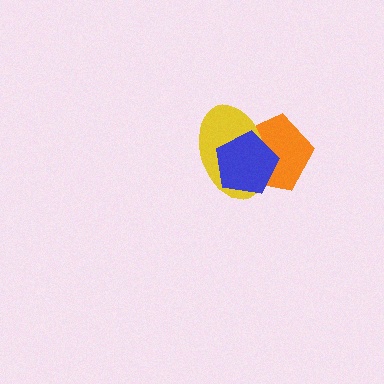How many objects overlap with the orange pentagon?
2 objects overlap with the orange pentagon.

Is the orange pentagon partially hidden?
Yes, it is partially covered by another shape.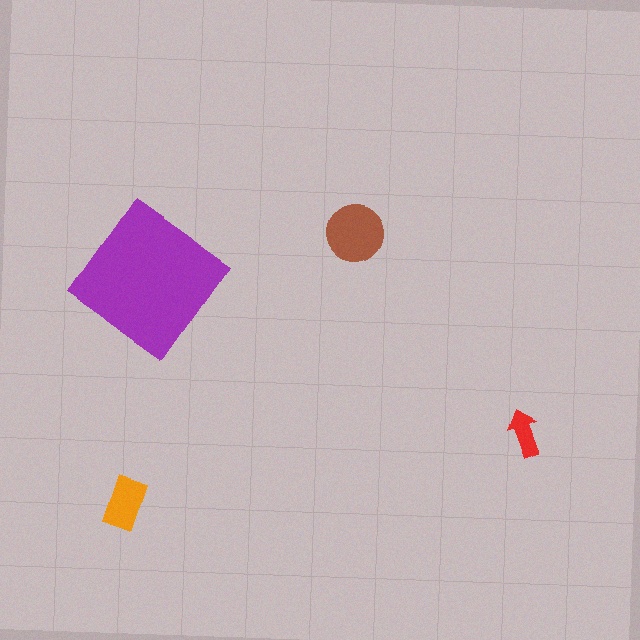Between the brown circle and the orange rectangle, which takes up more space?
The brown circle.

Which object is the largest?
The purple diamond.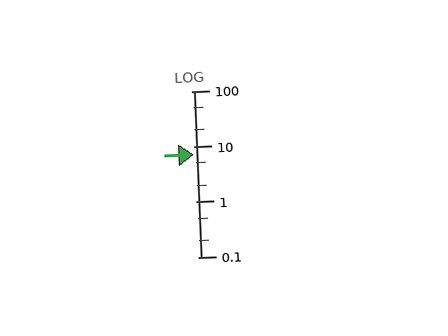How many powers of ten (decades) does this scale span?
The scale spans 3 decades, from 0.1 to 100.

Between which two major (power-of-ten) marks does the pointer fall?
The pointer is between 1 and 10.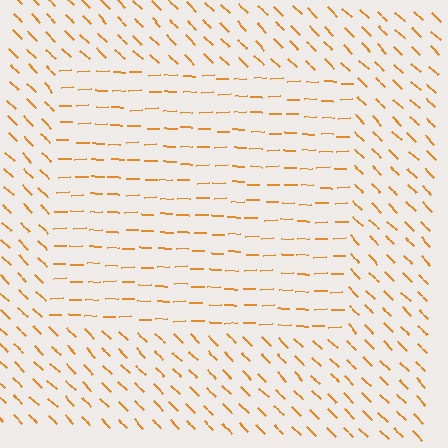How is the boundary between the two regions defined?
The boundary is defined purely by a change in line orientation (approximately 45 degrees difference). All lines are the same color and thickness.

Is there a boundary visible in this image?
Yes, there is a texture boundary formed by a change in line orientation.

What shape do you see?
I see a rectangle.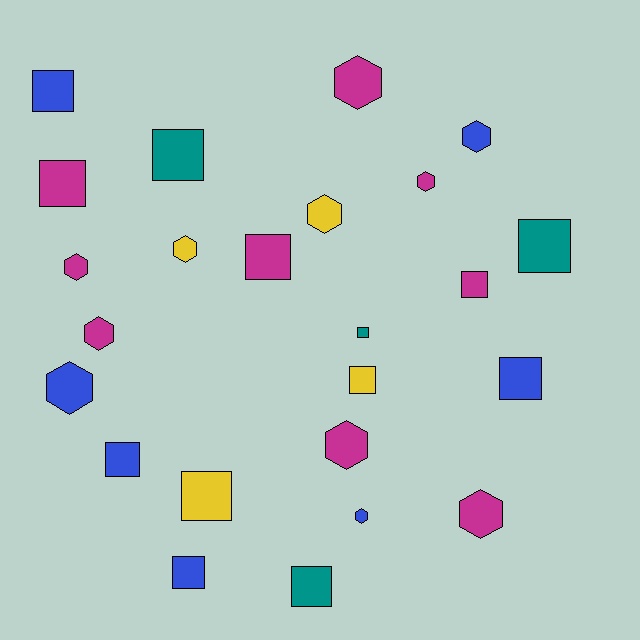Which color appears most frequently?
Magenta, with 9 objects.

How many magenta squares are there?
There are 3 magenta squares.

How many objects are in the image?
There are 24 objects.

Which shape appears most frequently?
Square, with 13 objects.